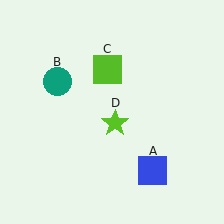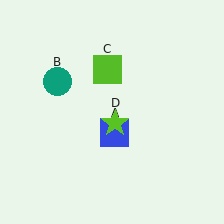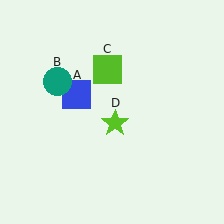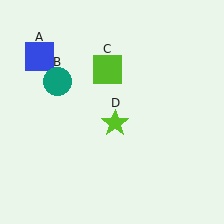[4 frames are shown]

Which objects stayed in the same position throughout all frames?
Teal circle (object B) and lime square (object C) and lime star (object D) remained stationary.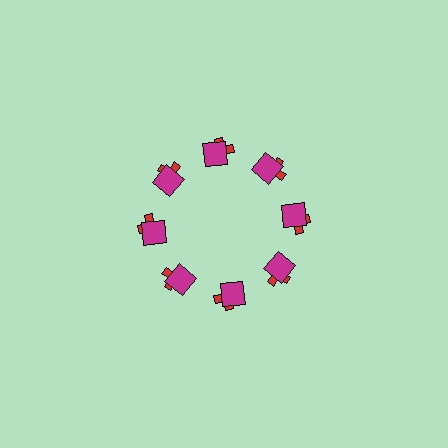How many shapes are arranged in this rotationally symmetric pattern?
There are 16 shapes, arranged in 8 groups of 2.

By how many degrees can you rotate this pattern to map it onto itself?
The pattern maps onto itself every 45 degrees of rotation.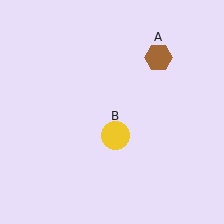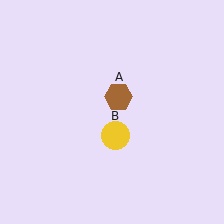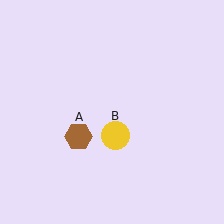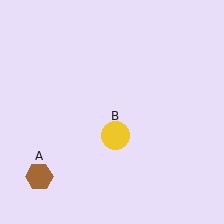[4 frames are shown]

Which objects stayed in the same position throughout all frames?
Yellow circle (object B) remained stationary.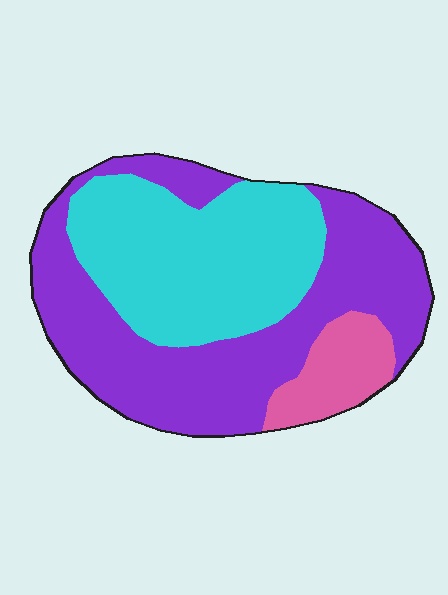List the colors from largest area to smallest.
From largest to smallest: purple, cyan, pink.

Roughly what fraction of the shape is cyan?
Cyan takes up between a quarter and a half of the shape.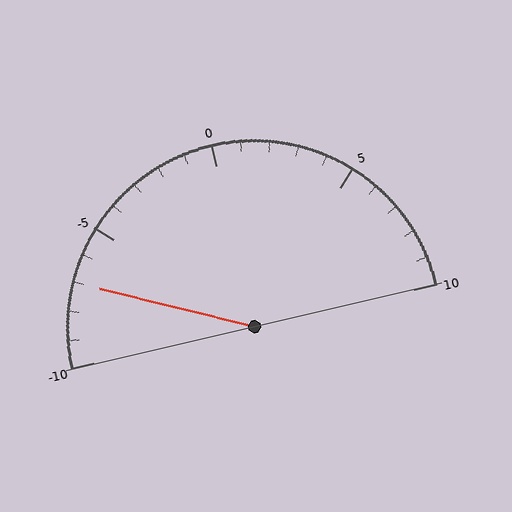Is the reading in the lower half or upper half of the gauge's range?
The reading is in the lower half of the range (-10 to 10).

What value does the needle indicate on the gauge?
The needle indicates approximately -7.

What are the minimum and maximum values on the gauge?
The gauge ranges from -10 to 10.